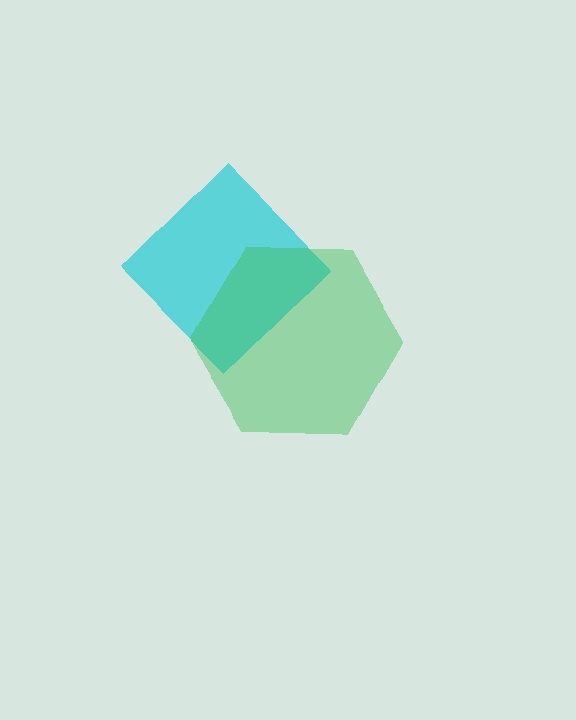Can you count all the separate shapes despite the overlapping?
Yes, there are 2 separate shapes.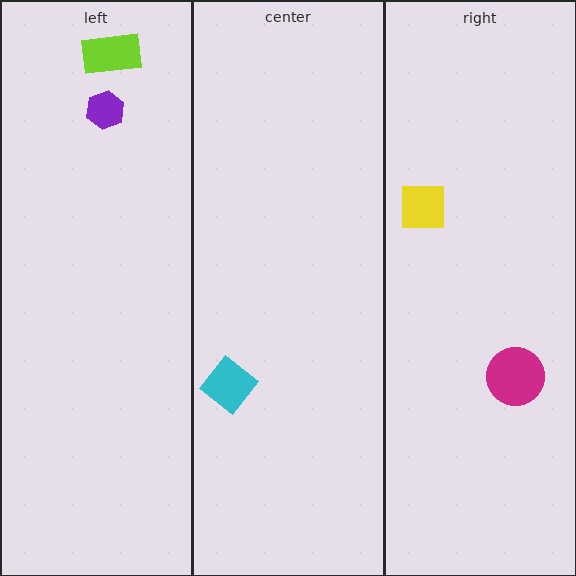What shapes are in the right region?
The magenta circle, the yellow square.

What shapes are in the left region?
The lime rectangle, the purple hexagon.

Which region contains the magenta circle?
The right region.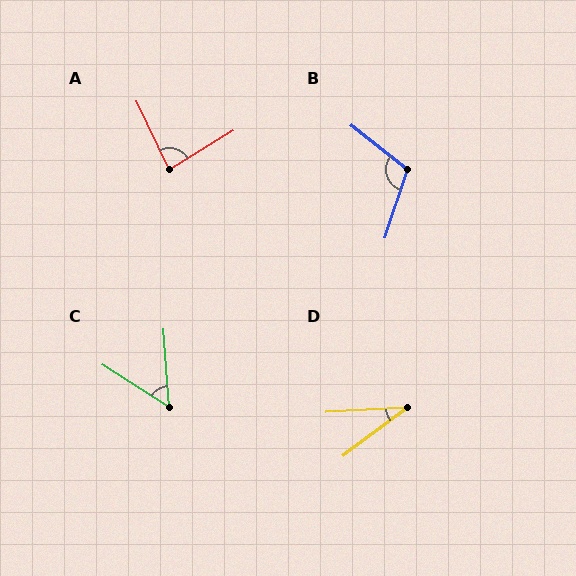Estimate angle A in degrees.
Approximately 84 degrees.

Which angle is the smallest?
D, at approximately 34 degrees.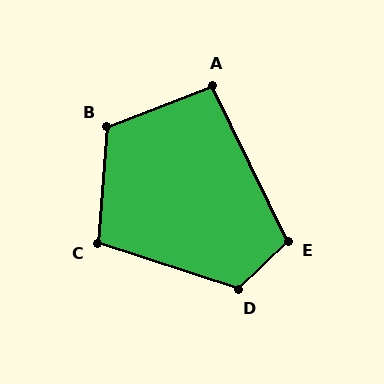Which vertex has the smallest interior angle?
A, at approximately 95 degrees.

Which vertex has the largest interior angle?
D, at approximately 118 degrees.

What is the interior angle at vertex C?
Approximately 103 degrees (obtuse).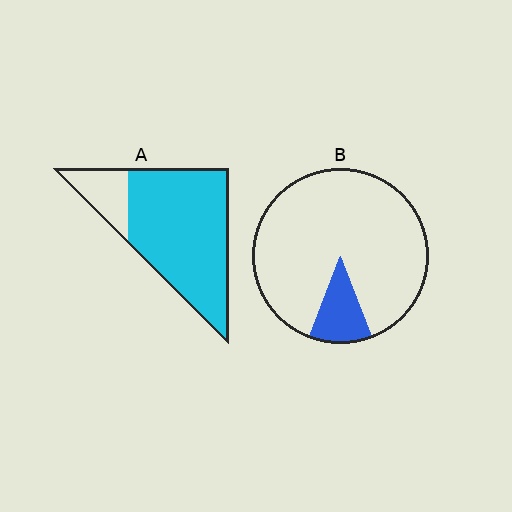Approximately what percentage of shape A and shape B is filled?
A is approximately 80% and B is approximately 10%.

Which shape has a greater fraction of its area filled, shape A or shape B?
Shape A.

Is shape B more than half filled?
No.